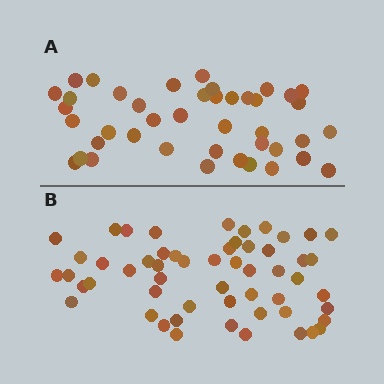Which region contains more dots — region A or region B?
Region B (the bottom region) has more dots.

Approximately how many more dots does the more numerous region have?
Region B has approximately 15 more dots than region A.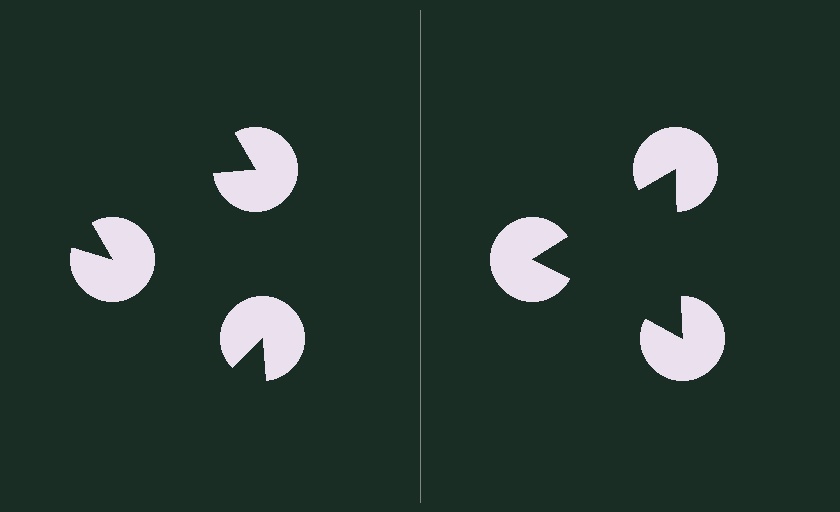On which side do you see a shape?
An illusory triangle appears on the right side. On the left side the wedge cuts are rotated, so no coherent shape forms.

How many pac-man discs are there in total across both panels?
6 — 3 on each side.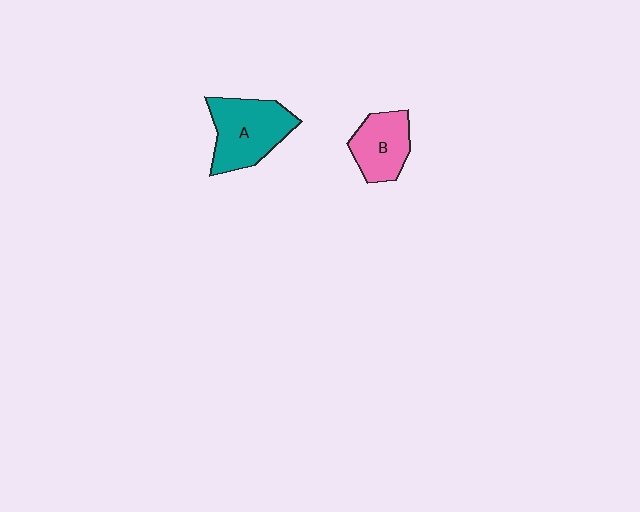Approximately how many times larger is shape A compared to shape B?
Approximately 1.4 times.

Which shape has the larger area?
Shape A (teal).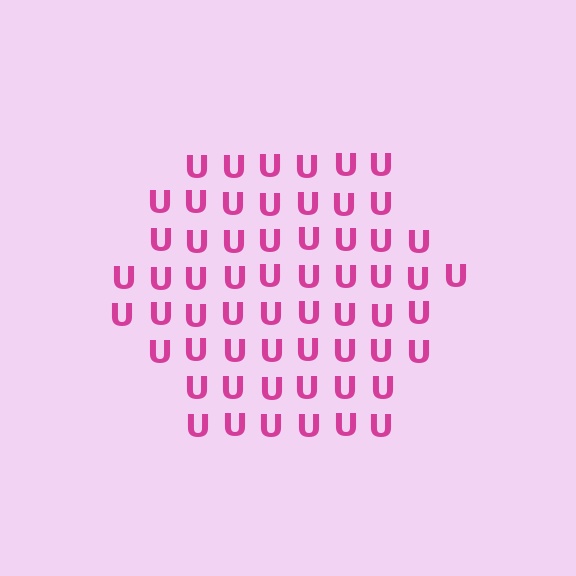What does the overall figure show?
The overall figure shows a hexagon.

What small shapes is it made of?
It is made of small letter U's.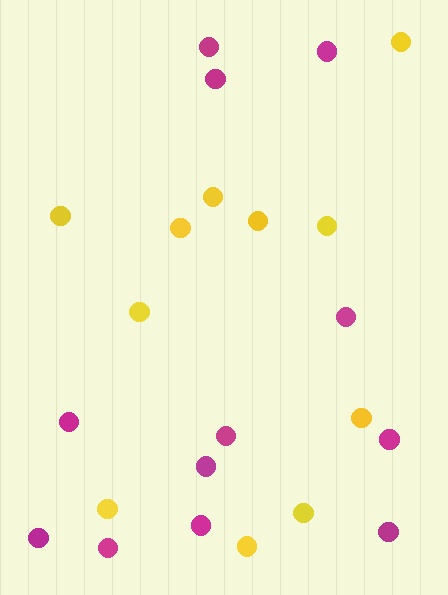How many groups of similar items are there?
There are 2 groups: one group of magenta circles (12) and one group of yellow circles (11).